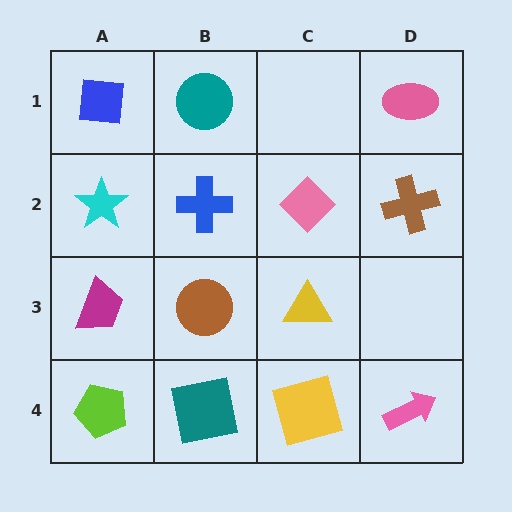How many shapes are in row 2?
4 shapes.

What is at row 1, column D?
A pink ellipse.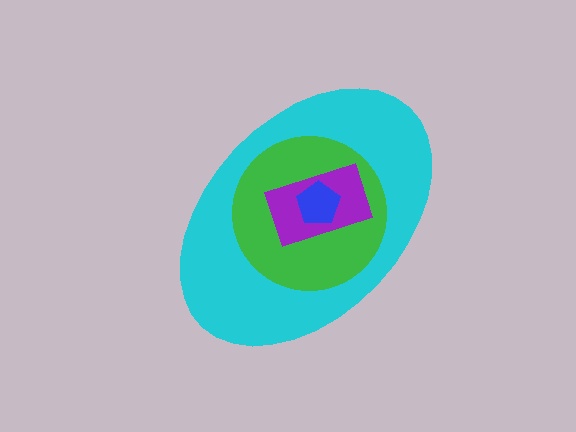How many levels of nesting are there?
4.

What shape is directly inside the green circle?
The purple rectangle.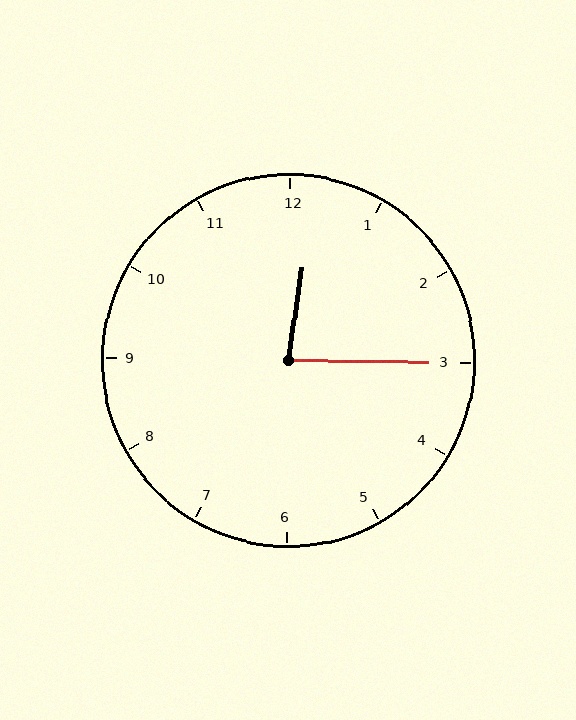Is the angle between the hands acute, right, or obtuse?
It is acute.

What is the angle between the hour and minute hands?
Approximately 82 degrees.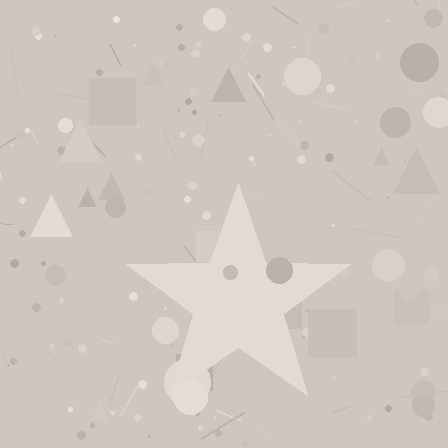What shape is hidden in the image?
A star is hidden in the image.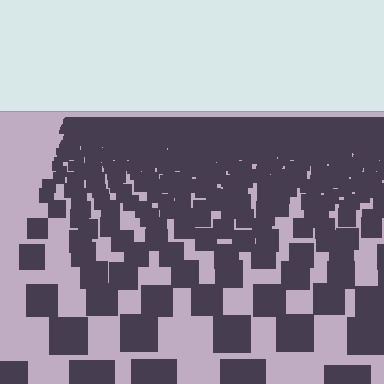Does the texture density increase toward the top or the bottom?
Density increases toward the top.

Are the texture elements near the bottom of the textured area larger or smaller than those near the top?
Larger. Near the bottom, elements are closer to the viewer and appear at a bigger on-screen size.